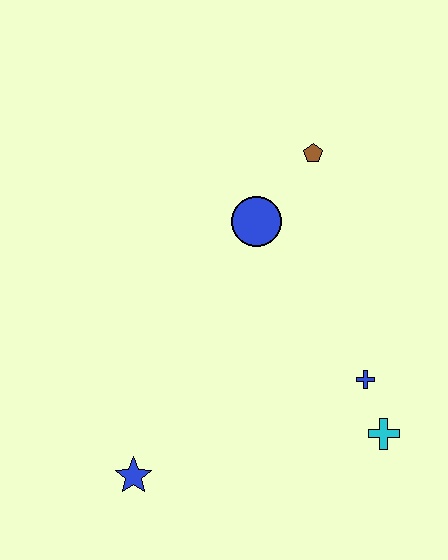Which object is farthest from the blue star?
The brown pentagon is farthest from the blue star.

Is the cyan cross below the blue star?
No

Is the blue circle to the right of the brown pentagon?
No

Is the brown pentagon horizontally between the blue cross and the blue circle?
Yes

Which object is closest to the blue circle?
The brown pentagon is closest to the blue circle.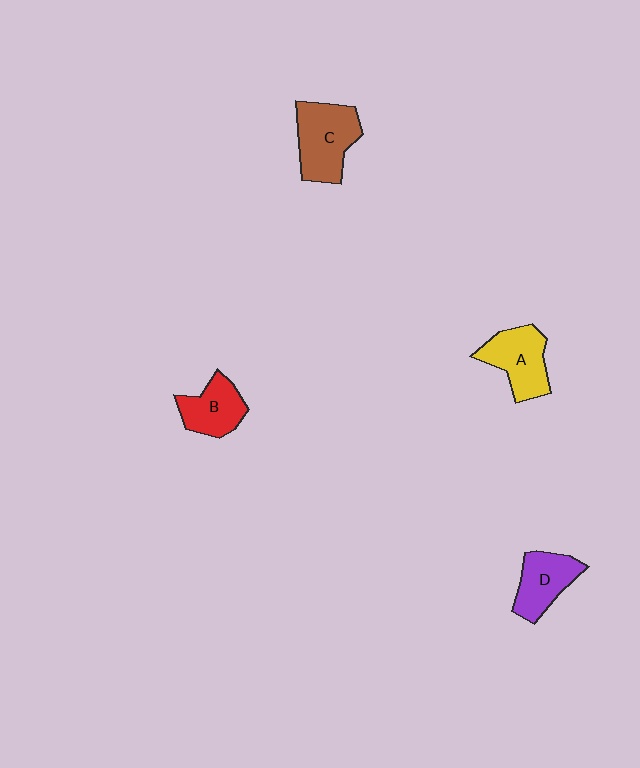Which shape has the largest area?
Shape C (brown).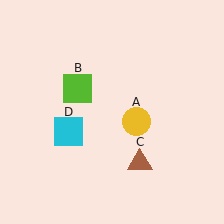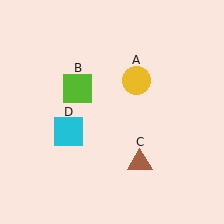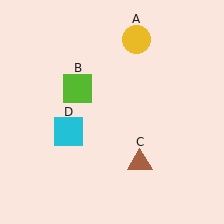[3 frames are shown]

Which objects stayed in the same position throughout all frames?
Lime square (object B) and brown triangle (object C) and cyan square (object D) remained stationary.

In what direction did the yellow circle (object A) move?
The yellow circle (object A) moved up.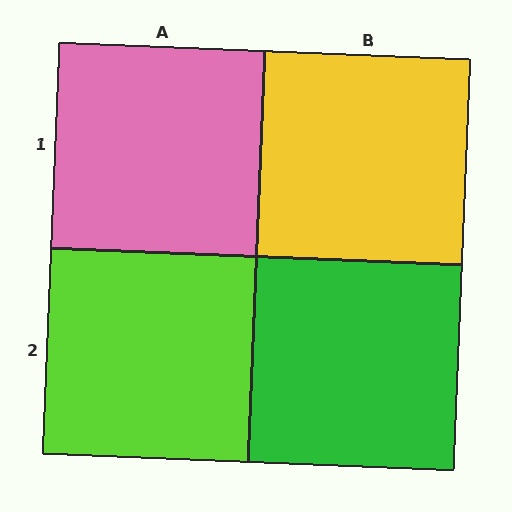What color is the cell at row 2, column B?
Green.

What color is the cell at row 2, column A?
Lime.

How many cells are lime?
1 cell is lime.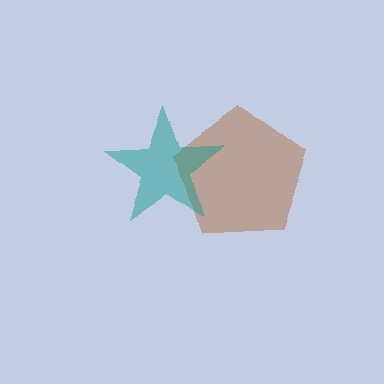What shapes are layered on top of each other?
The layered shapes are: a brown pentagon, a teal star.